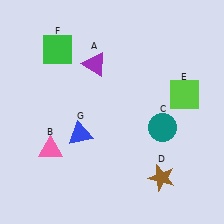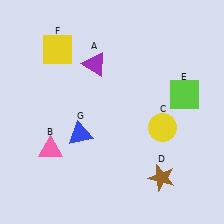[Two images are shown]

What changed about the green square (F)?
In Image 1, F is green. In Image 2, it changed to yellow.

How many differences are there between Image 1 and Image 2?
There are 2 differences between the two images.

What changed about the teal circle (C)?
In Image 1, C is teal. In Image 2, it changed to yellow.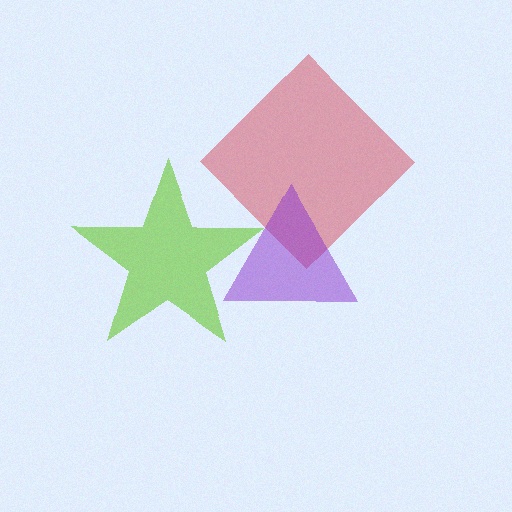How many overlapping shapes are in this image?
There are 3 overlapping shapes in the image.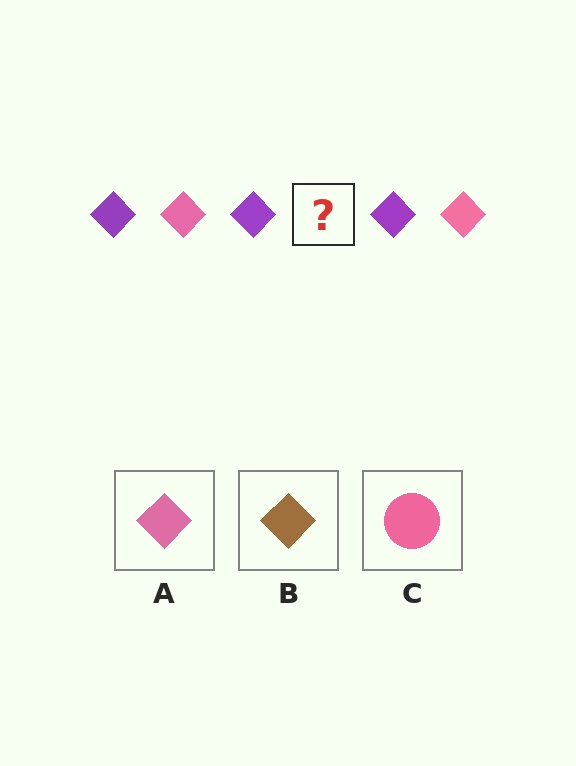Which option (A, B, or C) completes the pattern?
A.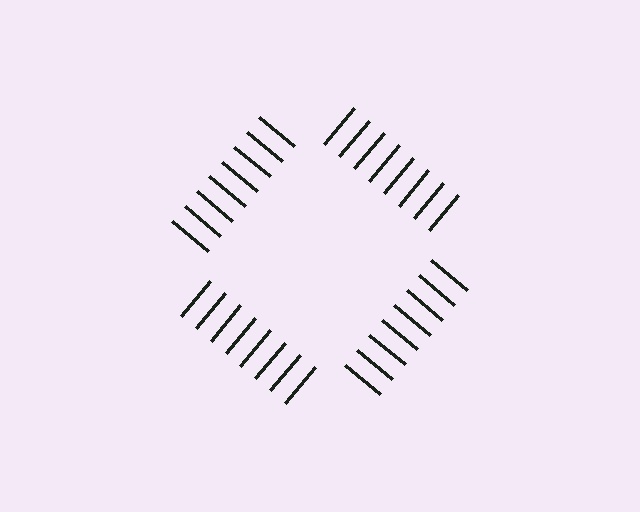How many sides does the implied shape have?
4 sides — the line-ends trace a square.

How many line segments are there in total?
32 — 8 along each of the 4 edges.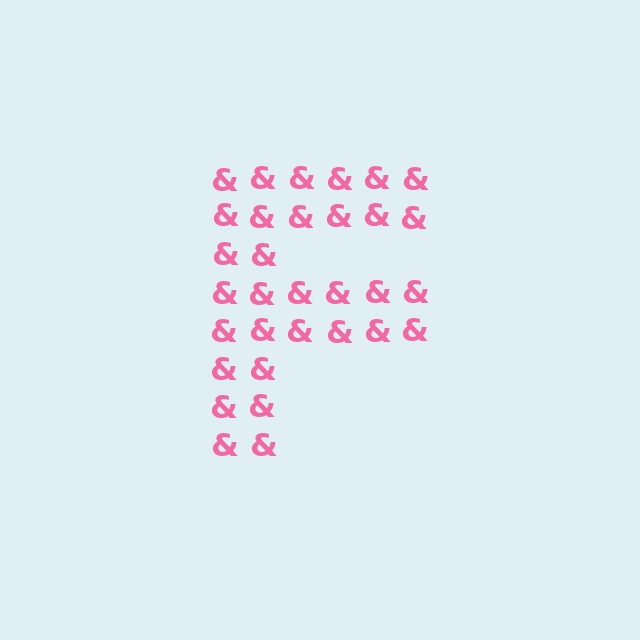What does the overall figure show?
The overall figure shows the letter F.